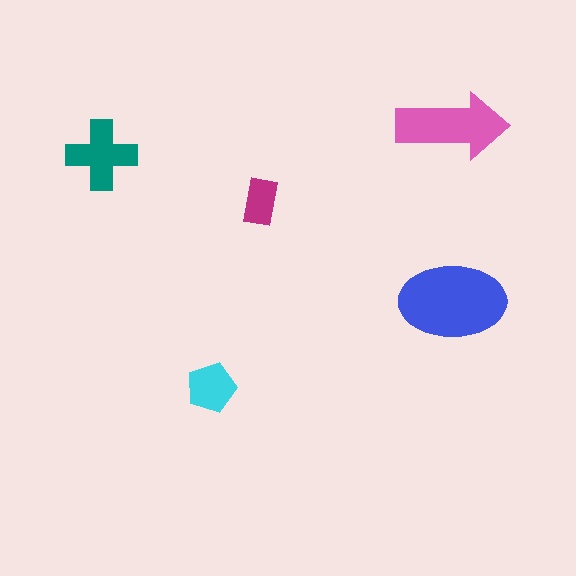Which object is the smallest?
The magenta rectangle.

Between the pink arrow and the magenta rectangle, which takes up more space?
The pink arrow.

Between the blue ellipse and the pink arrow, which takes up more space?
The blue ellipse.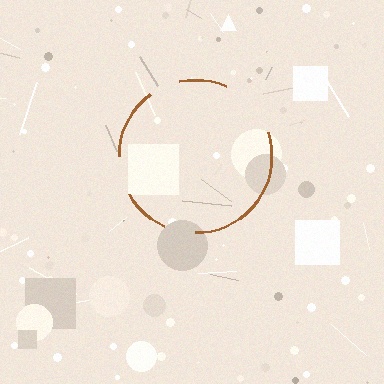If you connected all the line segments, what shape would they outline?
They would outline a circle.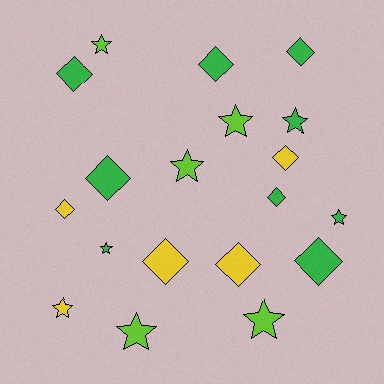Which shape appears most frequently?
Diamond, with 10 objects.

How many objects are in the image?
There are 19 objects.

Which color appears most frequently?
Green, with 9 objects.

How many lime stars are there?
There are 5 lime stars.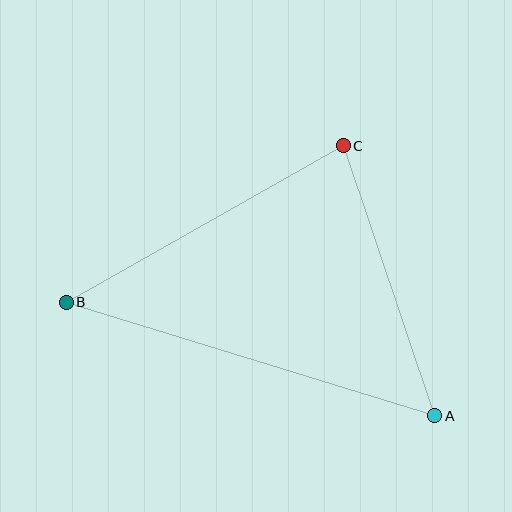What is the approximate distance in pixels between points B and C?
The distance between B and C is approximately 318 pixels.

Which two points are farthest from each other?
Points A and B are farthest from each other.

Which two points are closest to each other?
Points A and C are closest to each other.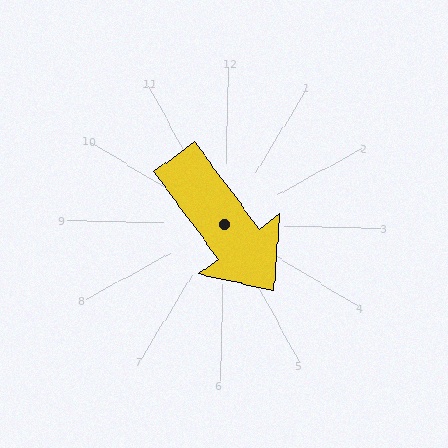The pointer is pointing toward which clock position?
Roughly 5 o'clock.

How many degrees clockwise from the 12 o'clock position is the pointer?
Approximately 142 degrees.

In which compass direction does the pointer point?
Southeast.